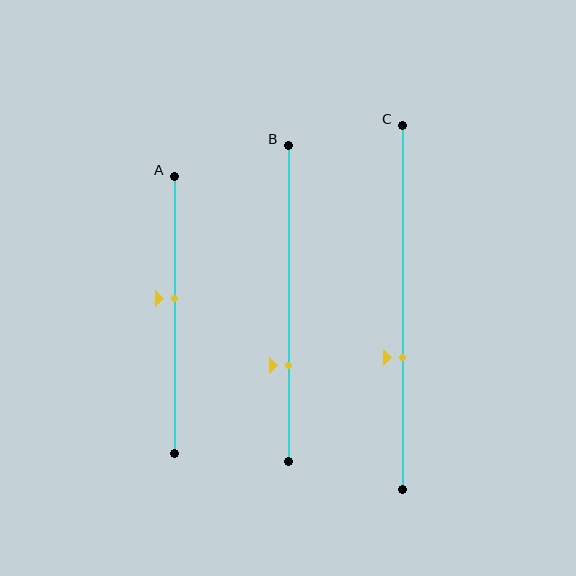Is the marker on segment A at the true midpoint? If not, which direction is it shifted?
No, the marker on segment A is shifted upward by about 6% of the segment length.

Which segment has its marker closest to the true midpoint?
Segment A has its marker closest to the true midpoint.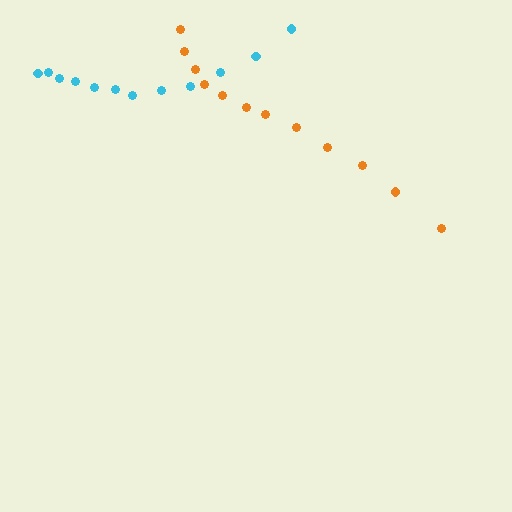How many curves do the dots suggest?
There are 2 distinct paths.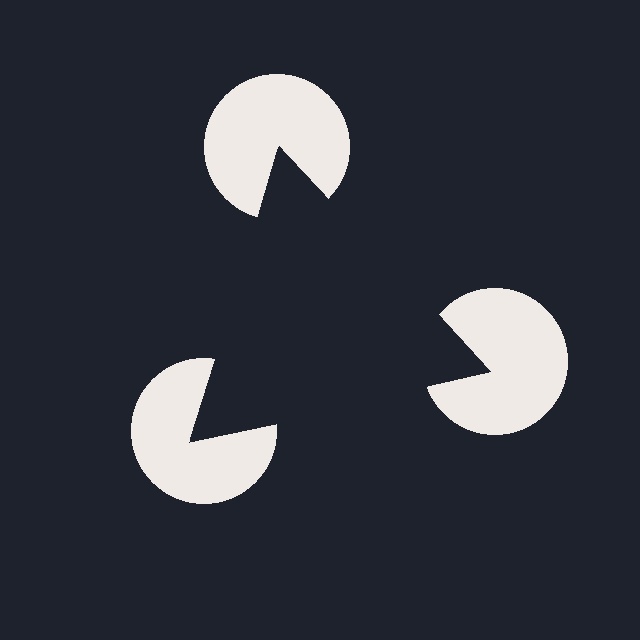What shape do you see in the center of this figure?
An illusory triangle — its edges are inferred from the aligned wedge cuts in the pac-man discs, not physically drawn.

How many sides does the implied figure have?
3 sides.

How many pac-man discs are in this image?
There are 3 — one at each vertex of the illusory triangle.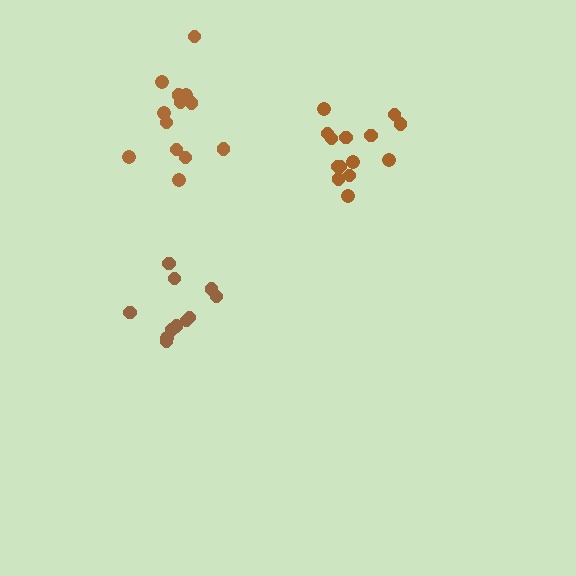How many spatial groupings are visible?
There are 3 spatial groupings.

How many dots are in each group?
Group 1: 14 dots, Group 2: 11 dots, Group 3: 13 dots (38 total).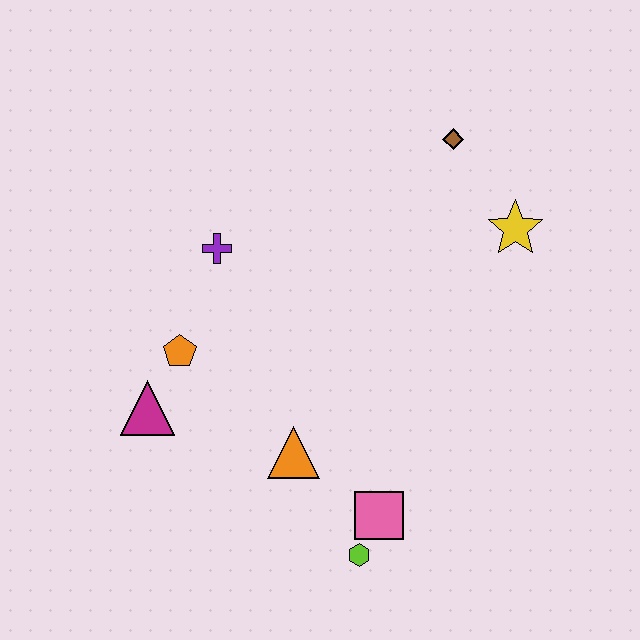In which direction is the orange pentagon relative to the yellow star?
The orange pentagon is to the left of the yellow star.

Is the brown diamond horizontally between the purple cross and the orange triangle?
No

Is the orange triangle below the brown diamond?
Yes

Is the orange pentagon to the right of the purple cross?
No